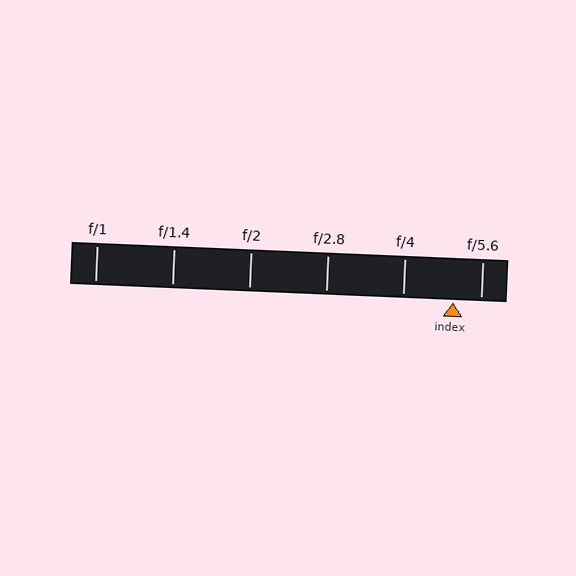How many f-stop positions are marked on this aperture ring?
There are 6 f-stop positions marked.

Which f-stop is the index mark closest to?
The index mark is closest to f/5.6.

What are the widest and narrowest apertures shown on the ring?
The widest aperture shown is f/1 and the narrowest is f/5.6.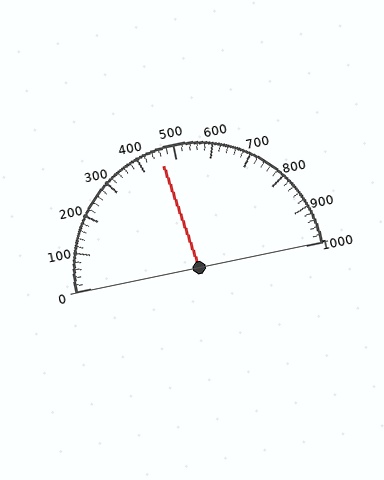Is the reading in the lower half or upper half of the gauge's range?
The reading is in the lower half of the range (0 to 1000).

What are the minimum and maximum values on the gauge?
The gauge ranges from 0 to 1000.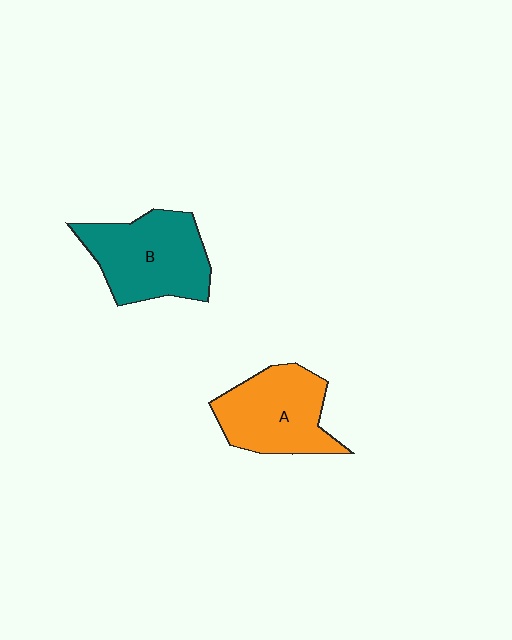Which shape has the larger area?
Shape B (teal).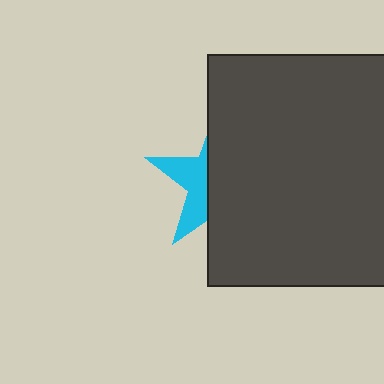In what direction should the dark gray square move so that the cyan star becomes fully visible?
The dark gray square should move right. That is the shortest direction to clear the overlap and leave the cyan star fully visible.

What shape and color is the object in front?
The object in front is a dark gray square.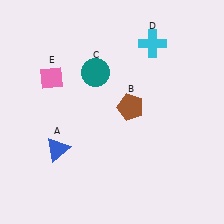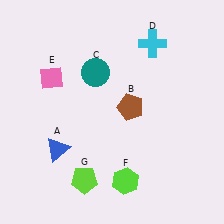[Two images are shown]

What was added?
A lime hexagon (F), a lime pentagon (G) were added in Image 2.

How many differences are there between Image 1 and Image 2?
There are 2 differences between the two images.